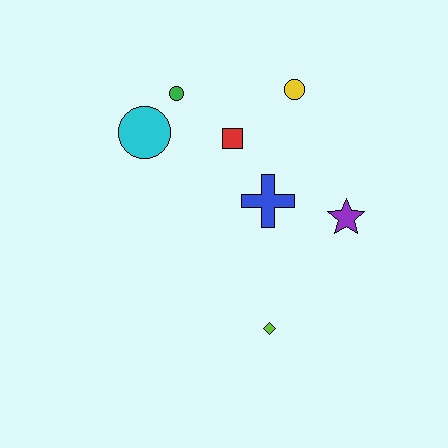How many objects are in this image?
There are 7 objects.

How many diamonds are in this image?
There is 1 diamond.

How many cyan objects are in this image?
There is 1 cyan object.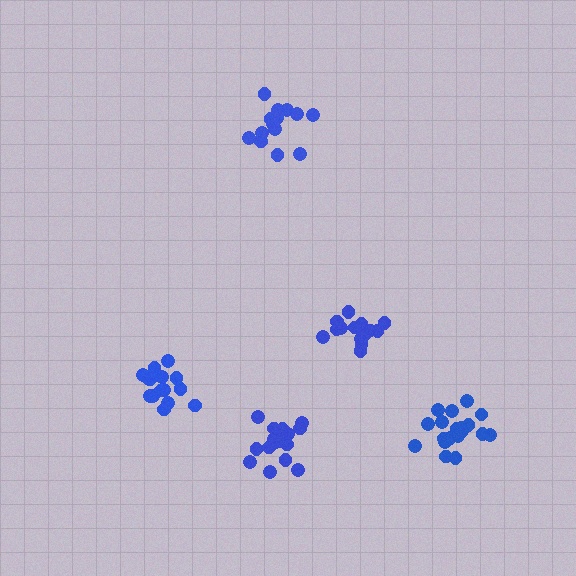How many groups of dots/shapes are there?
There are 5 groups.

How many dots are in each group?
Group 1: 17 dots, Group 2: 14 dots, Group 3: 14 dots, Group 4: 15 dots, Group 5: 19 dots (79 total).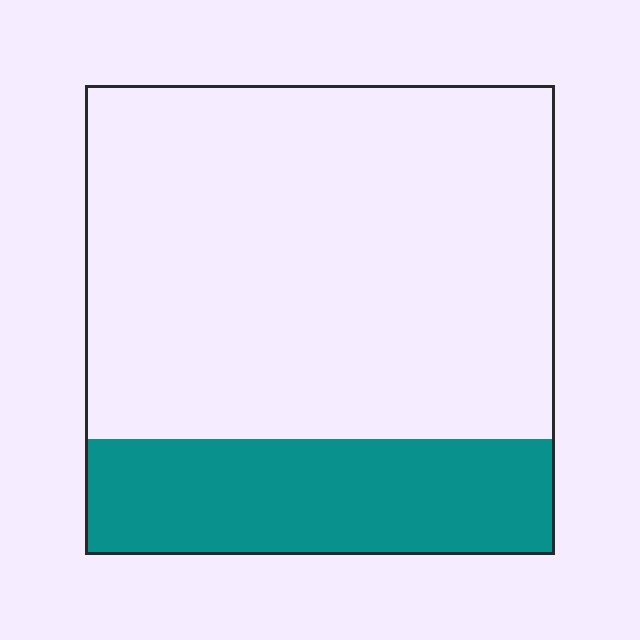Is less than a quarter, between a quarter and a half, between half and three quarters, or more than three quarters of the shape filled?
Less than a quarter.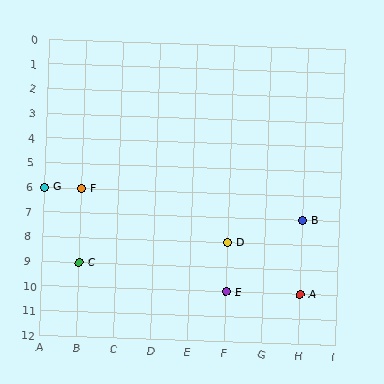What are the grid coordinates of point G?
Point G is at grid coordinates (A, 6).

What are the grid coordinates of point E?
Point E is at grid coordinates (F, 10).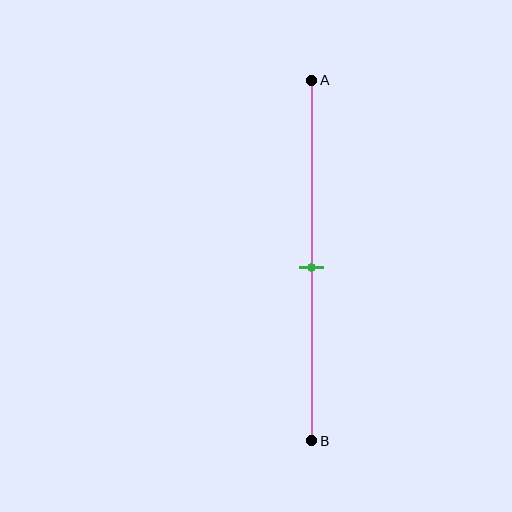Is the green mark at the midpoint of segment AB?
Yes, the mark is approximately at the midpoint.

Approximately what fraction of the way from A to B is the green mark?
The green mark is approximately 50% of the way from A to B.